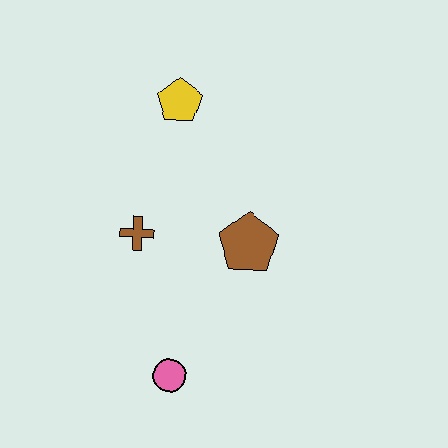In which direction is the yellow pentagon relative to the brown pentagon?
The yellow pentagon is above the brown pentagon.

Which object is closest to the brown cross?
The brown pentagon is closest to the brown cross.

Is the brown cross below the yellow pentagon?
Yes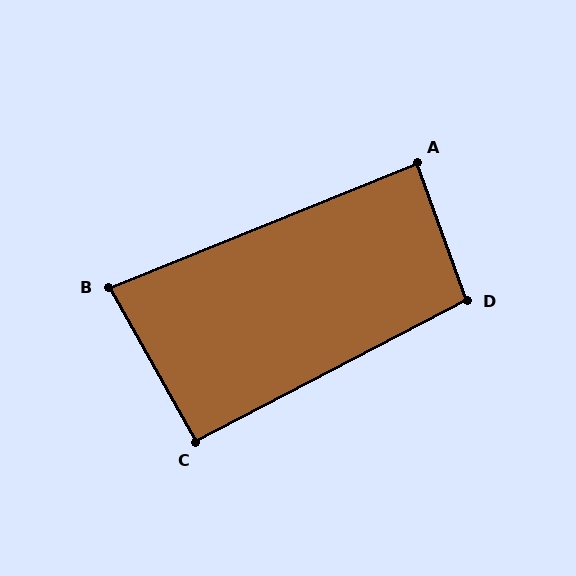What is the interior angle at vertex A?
Approximately 88 degrees (approximately right).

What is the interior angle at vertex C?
Approximately 92 degrees (approximately right).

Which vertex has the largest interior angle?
D, at approximately 97 degrees.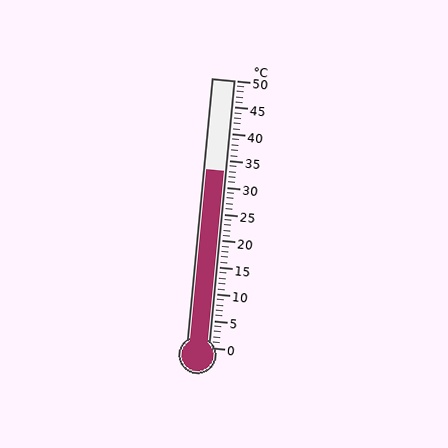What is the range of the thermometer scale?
The thermometer scale ranges from 0°C to 50°C.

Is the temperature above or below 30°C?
The temperature is above 30°C.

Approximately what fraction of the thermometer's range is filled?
The thermometer is filled to approximately 65% of its range.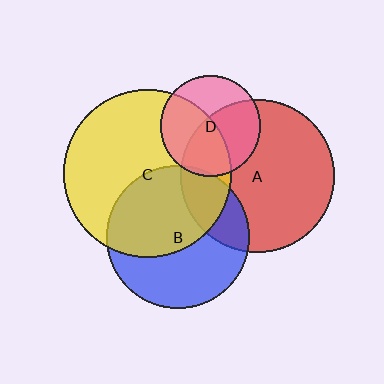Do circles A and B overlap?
Yes.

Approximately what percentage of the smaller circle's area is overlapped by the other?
Approximately 25%.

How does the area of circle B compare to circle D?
Approximately 2.0 times.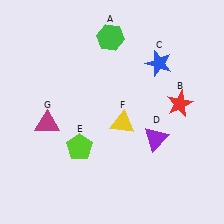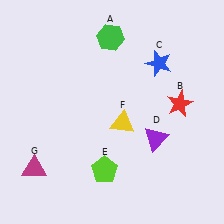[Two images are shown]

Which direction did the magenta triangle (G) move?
The magenta triangle (G) moved down.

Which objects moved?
The objects that moved are: the lime pentagon (E), the magenta triangle (G).